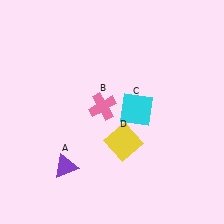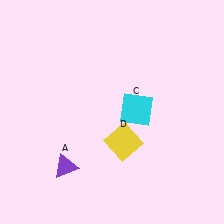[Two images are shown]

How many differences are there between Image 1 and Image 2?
There is 1 difference between the two images.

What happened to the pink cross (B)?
The pink cross (B) was removed in Image 2. It was in the top-left area of Image 1.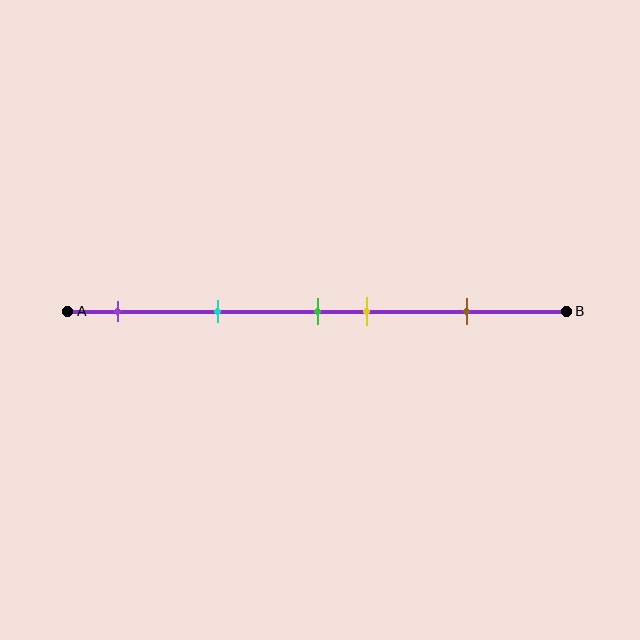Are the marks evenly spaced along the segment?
No, the marks are not evenly spaced.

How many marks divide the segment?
There are 5 marks dividing the segment.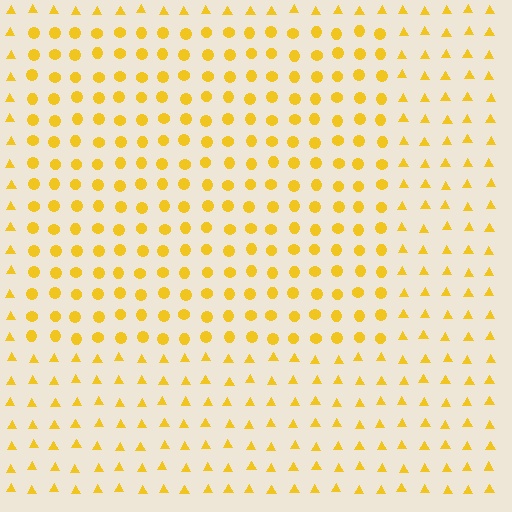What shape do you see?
I see a rectangle.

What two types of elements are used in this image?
The image uses circles inside the rectangle region and triangles outside it.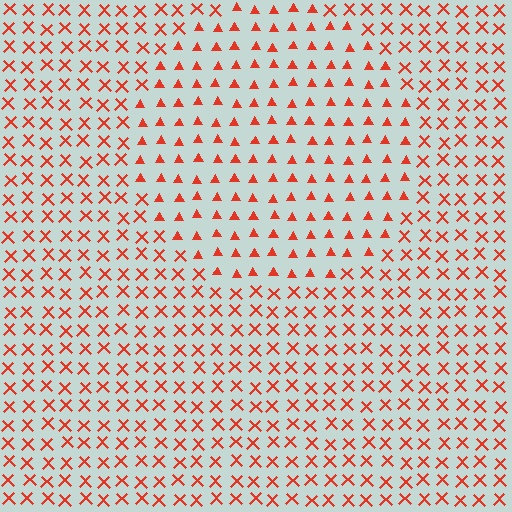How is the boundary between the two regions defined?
The boundary is defined by a change in element shape: triangles inside vs. X marks outside. All elements share the same color and spacing.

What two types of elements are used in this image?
The image uses triangles inside the circle region and X marks outside it.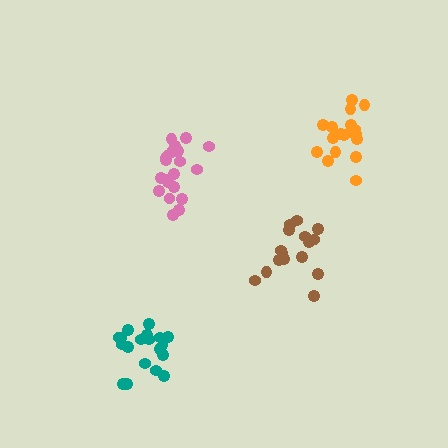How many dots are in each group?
Group 1: 16 dots, Group 2: 19 dots, Group 3: 18 dots, Group 4: 21 dots (74 total).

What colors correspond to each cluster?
The clusters are colored: brown, teal, orange, pink.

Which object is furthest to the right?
The orange cluster is rightmost.